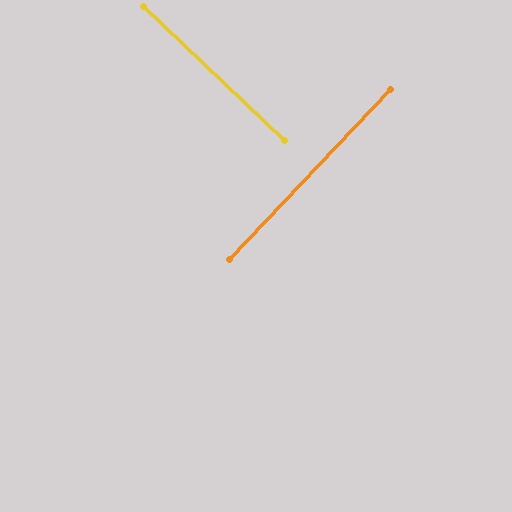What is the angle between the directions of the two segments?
Approximately 90 degrees.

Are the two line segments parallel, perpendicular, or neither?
Perpendicular — they meet at approximately 90°.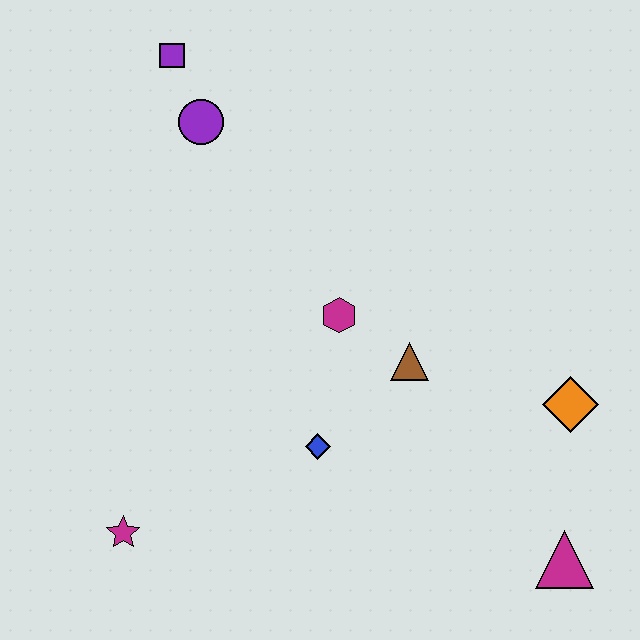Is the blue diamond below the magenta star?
No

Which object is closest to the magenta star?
The blue diamond is closest to the magenta star.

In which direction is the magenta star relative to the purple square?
The magenta star is below the purple square.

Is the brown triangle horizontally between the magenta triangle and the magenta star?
Yes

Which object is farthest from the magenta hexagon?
The magenta triangle is farthest from the magenta hexagon.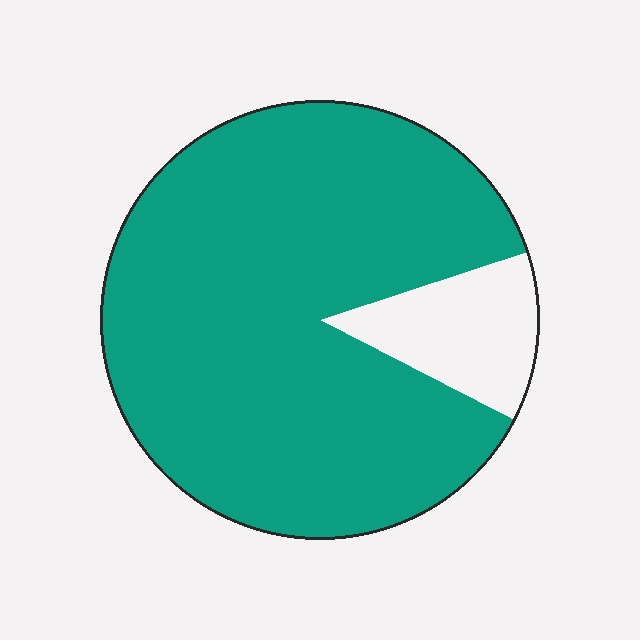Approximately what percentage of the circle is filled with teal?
Approximately 85%.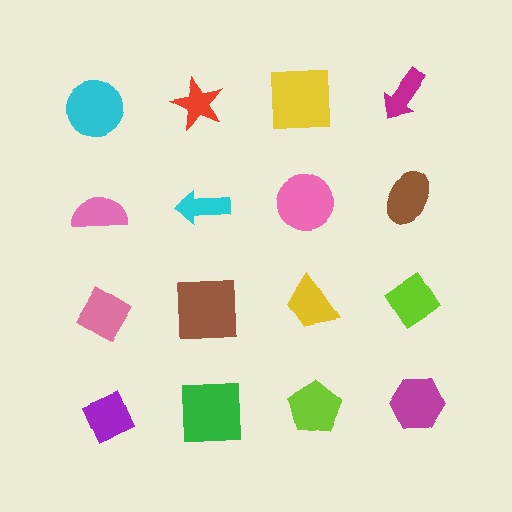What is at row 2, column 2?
A cyan arrow.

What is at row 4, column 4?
A magenta hexagon.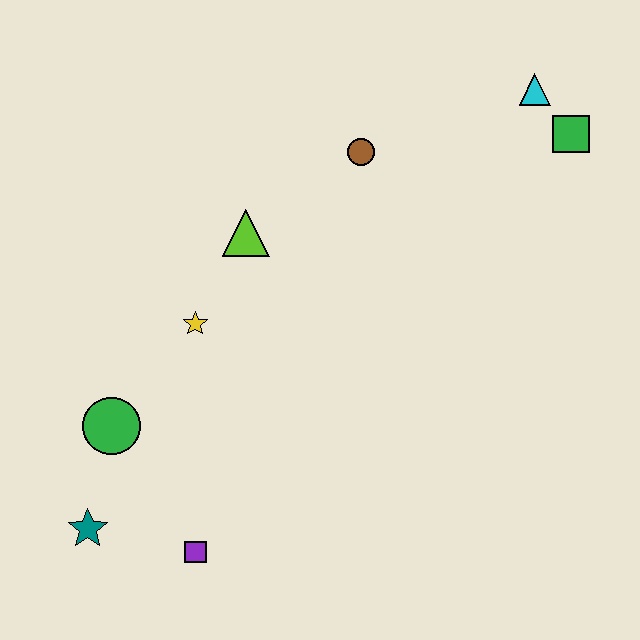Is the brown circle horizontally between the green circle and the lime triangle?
No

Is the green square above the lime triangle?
Yes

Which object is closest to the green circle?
The teal star is closest to the green circle.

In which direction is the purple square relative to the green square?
The purple square is below the green square.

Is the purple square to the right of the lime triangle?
No